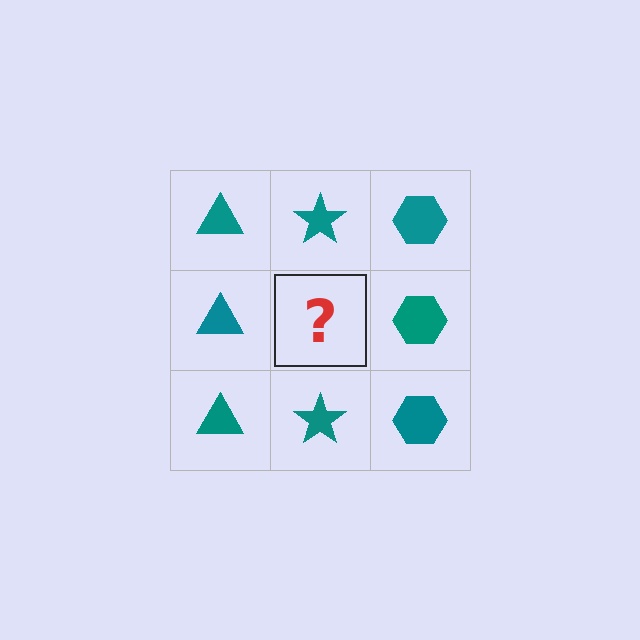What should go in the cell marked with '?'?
The missing cell should contain a teal star.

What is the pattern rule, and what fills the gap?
The rule is that each column has a consistent shape. The gap should be filled with a teal star.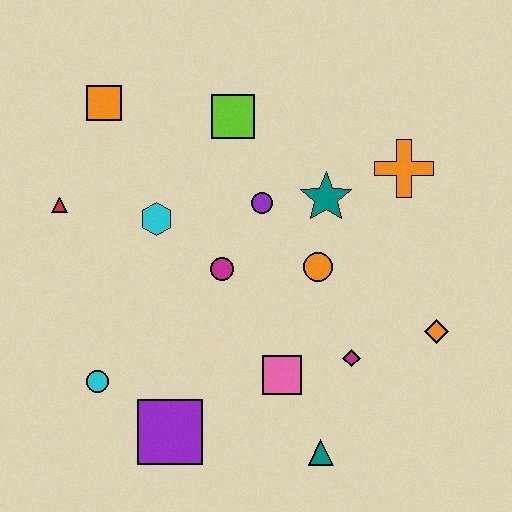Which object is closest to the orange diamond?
The magenta diamond is closest to the orange diamond.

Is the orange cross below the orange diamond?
No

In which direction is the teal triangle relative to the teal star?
The teal triangle is below the teal star.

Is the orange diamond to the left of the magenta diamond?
No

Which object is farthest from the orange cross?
The cyan circle is farthest from the orange cross.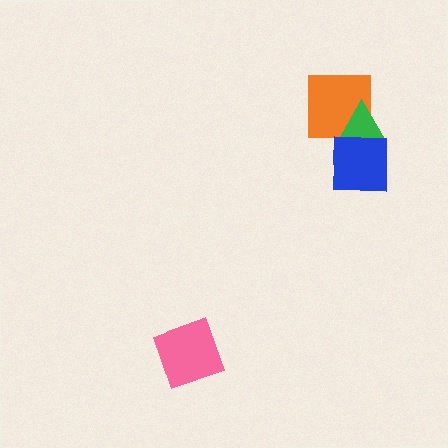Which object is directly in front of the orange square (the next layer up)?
The green triangle is directly in front of the orange square.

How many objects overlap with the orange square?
2 objects overlap with the orange square.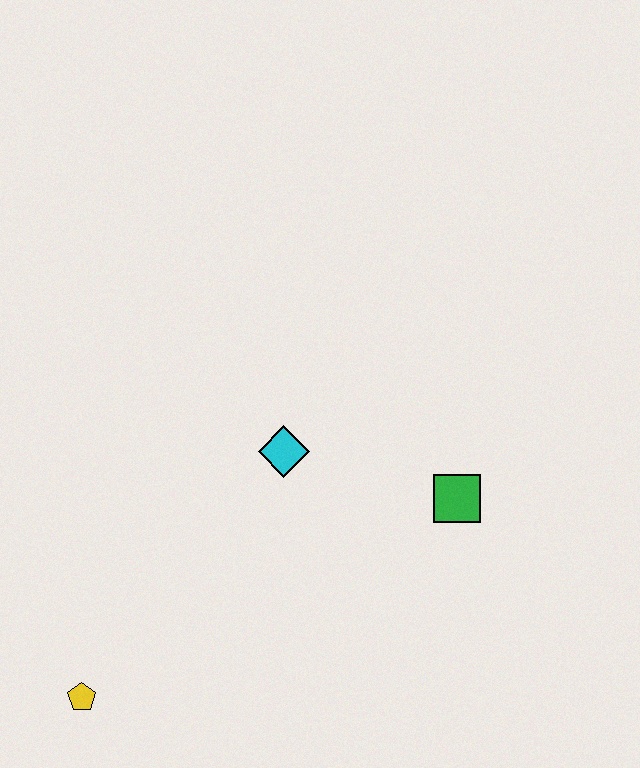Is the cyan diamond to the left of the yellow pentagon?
No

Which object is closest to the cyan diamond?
The green square is closest to the cyan diamond.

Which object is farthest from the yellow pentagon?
The green square is farthest from the yellow pentagon.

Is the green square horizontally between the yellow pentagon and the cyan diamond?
No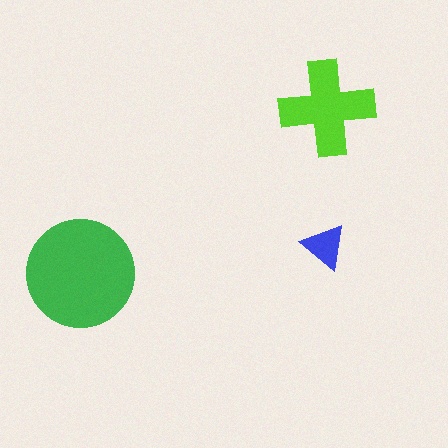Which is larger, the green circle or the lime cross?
The green circle.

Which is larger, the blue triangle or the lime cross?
The lime cross.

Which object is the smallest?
The blue triangle.